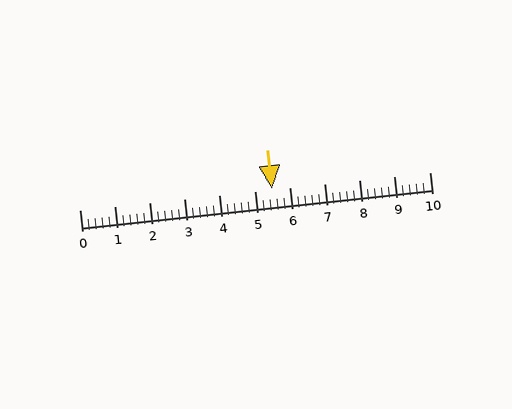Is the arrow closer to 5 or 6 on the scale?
The arrow is closer to 6.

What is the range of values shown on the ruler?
The ruler shows values from 0 to 10.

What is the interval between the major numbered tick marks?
The major tick marks are spaced 1 units apart.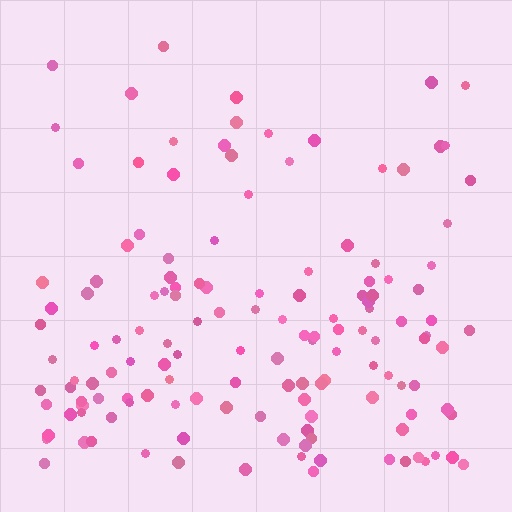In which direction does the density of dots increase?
From top to bottom, with the bottom side densest.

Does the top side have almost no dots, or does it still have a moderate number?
Still a moderate number, just noticeably fewer than the bottom.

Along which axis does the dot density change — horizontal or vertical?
Vertical.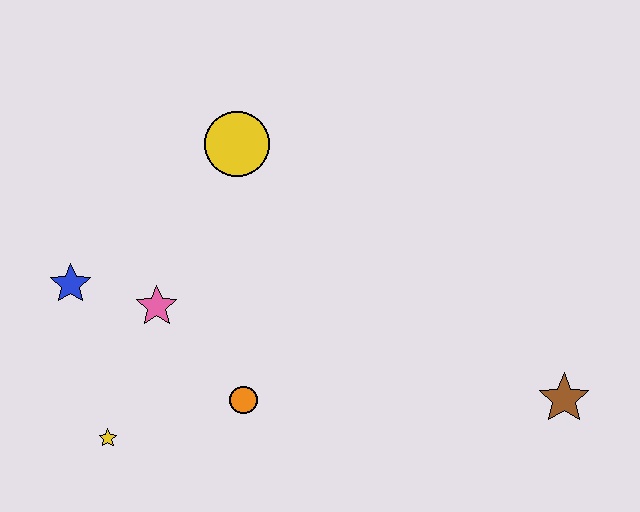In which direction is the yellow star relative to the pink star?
The yellow star is below the pink star.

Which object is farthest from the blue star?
The brown star is farthest from the blue star.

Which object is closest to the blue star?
The pink star is closest to the blue star.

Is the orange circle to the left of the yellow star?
No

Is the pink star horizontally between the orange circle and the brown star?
No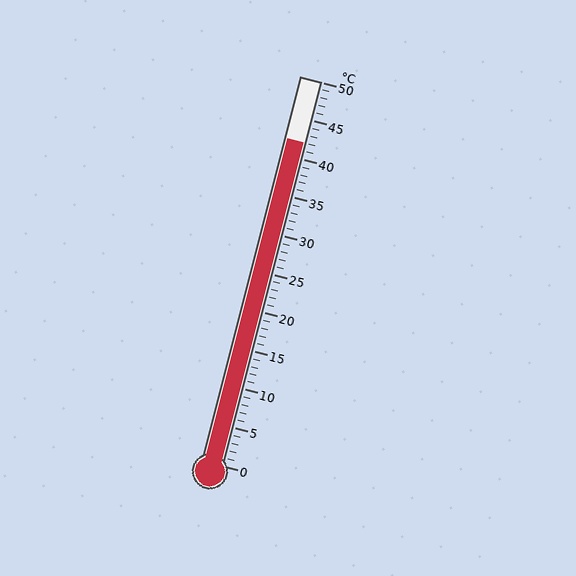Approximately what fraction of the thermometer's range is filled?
The thermometer is filled to approximately 85% of its range.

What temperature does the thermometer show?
The thermometer shows approximately 42°C.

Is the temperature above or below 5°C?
The temperature is above 5°C.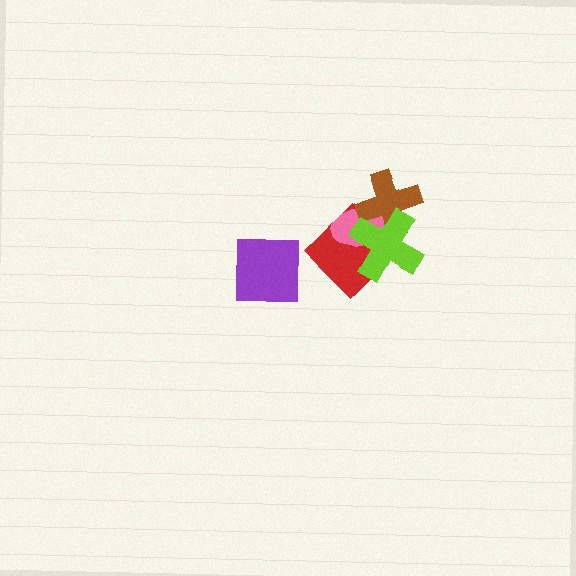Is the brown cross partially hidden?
Yes, it is partially covered by another shape.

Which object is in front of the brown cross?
The lime cross is in front of the brown cross.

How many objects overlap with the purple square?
0 objects overlap with the purple square.